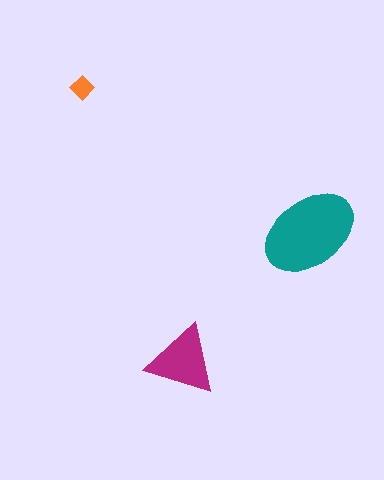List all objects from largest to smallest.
The teal ellipse, the magenta triangle, the orange diamond.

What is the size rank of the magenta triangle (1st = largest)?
2nd.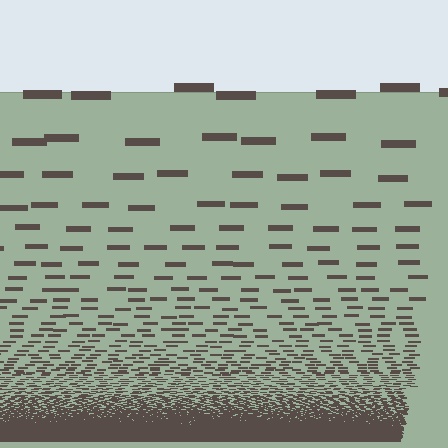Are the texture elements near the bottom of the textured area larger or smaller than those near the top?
Smaller. The gradient is inverted — elements near the bottom are smaller and denser.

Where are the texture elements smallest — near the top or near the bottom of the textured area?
Near the bottom.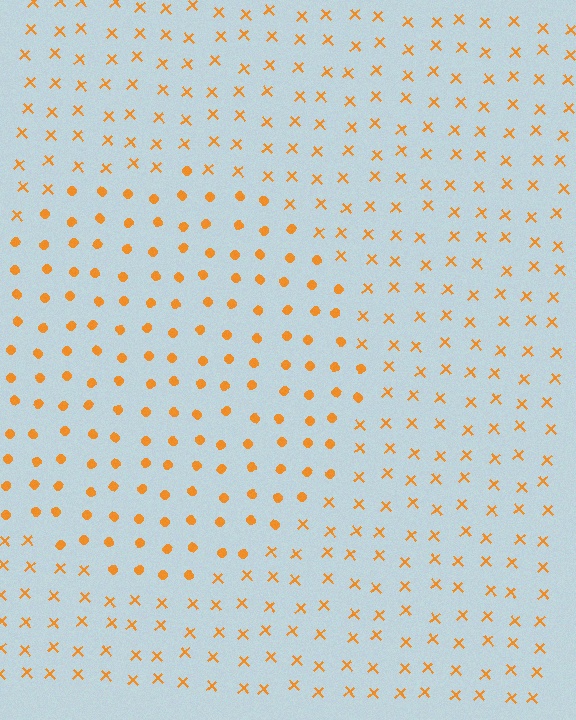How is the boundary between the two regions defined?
The boundary is defined by a change in element shape: circles inside vs. X marks outside. All elements share the same color and spacing.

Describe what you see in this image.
The image is filled with small orange elements arranged in a uniform grid. A circle-shaped region contains circles, while the surrounding area contains X marks. The boundary is defined purely by the change in element shape.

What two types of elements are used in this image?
The image uses circles inside the circle region and X marks outside it.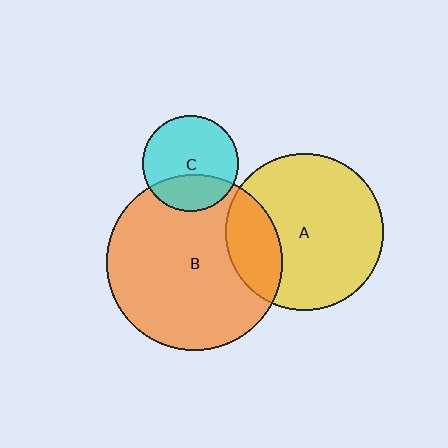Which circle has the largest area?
Circle B (orange).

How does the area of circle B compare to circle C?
Approximately 3.3 times.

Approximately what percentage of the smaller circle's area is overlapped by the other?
Approximately 25%.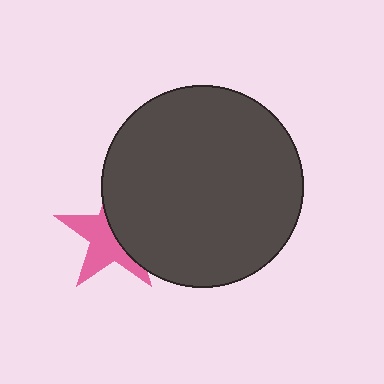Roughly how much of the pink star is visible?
About half of it is visible (roughly 52%).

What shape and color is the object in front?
The object in front is a dark gray circle.